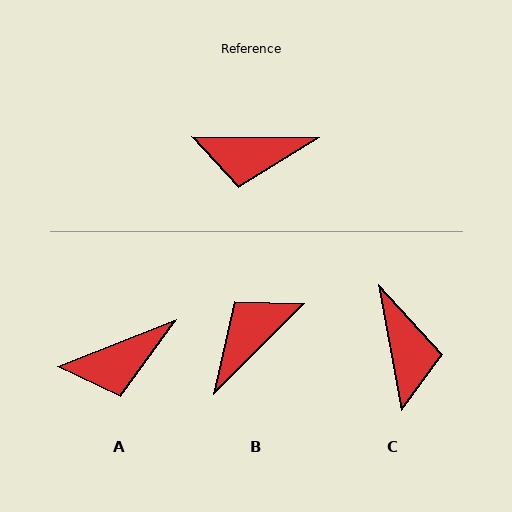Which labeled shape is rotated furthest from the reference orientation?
B, about 134 degrees away.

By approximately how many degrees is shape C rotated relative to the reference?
Approximately 101 degrees counter-clockwise.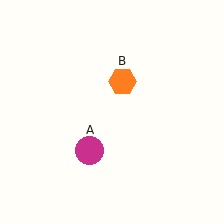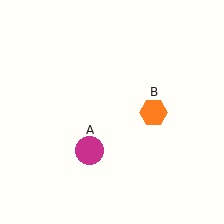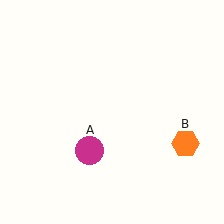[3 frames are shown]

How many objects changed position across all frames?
1 object changed position: orange hexagon (object B).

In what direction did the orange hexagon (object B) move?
The orange hexagon (object B) moved down and to the right.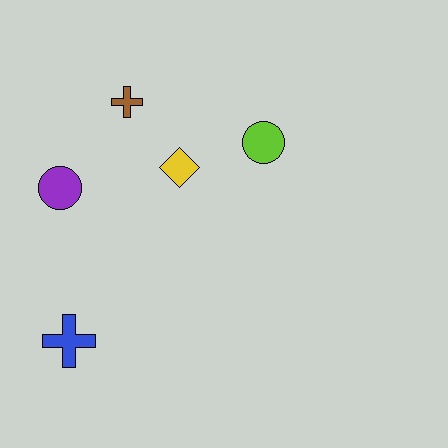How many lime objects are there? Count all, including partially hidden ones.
There is 1 lime object.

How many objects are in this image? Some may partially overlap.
There are 5 objects.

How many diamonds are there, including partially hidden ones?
There is 1 diamond.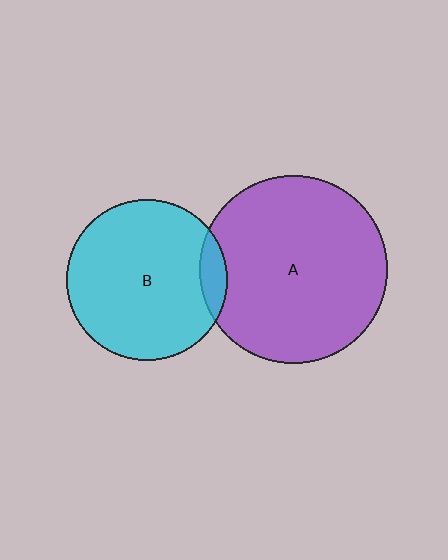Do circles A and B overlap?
Yes.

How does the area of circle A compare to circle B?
Approximately 1.4 times.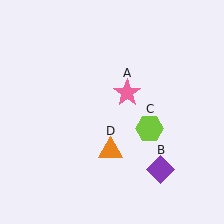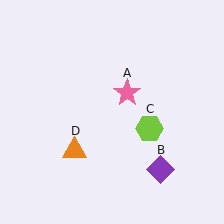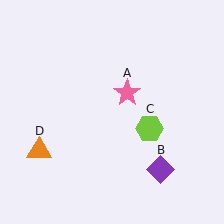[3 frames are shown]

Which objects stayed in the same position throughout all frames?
Pink star (object A) and purple diamond (object B) and lime hexagon (object C) remained stationary.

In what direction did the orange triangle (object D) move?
The orange triangle (object D) moved left.